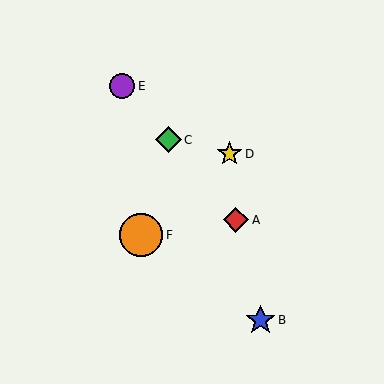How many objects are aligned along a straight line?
3 objects (A, C, E) are aligned along a straight line.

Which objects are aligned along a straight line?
Objects A, C, E are aligned along a straight line.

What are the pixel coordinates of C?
Object C is at (168, 140).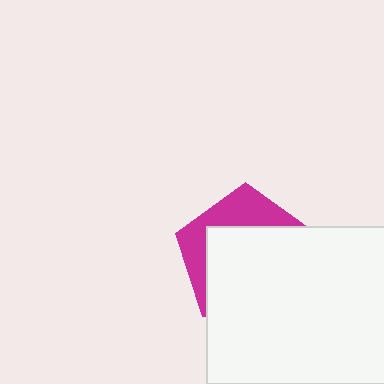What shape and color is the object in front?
The object in front is a white rectangle.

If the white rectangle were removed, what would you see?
You would see the complete magenta pentagon.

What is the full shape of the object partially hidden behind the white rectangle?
The partially hidden object is a magenta pentagon.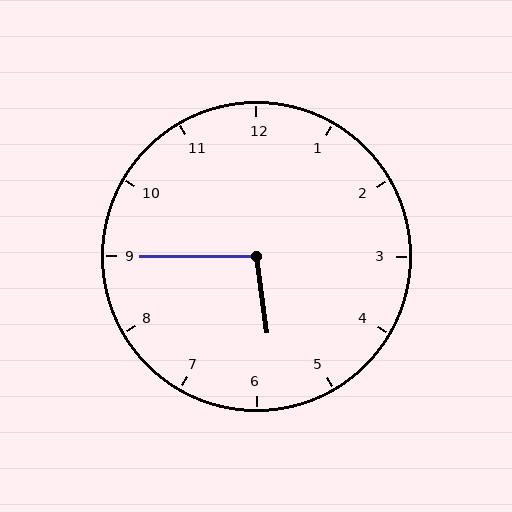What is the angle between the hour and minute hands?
Approximately 98 degrees.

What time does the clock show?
5:45.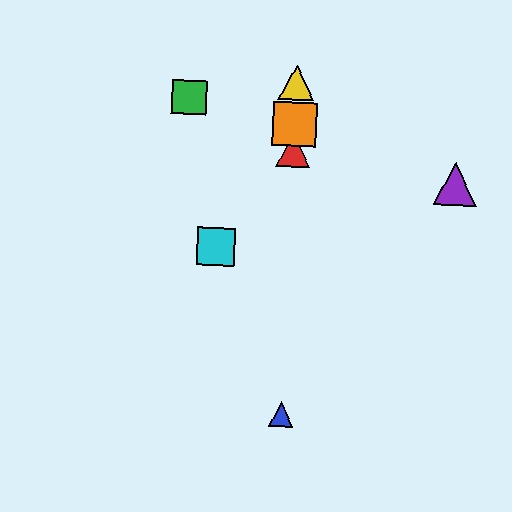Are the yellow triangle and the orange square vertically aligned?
Yes, both are at x≈297.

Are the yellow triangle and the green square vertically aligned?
No, the yellow triangle is at x≈297 and the green square is at x≈189.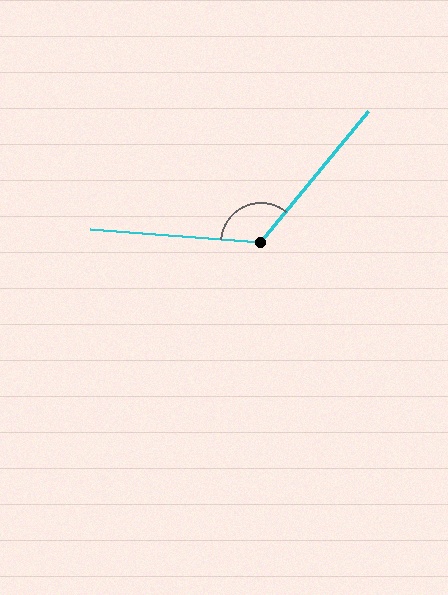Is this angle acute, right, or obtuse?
It is obtuse.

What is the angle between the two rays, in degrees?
Approximately 125 degrees.